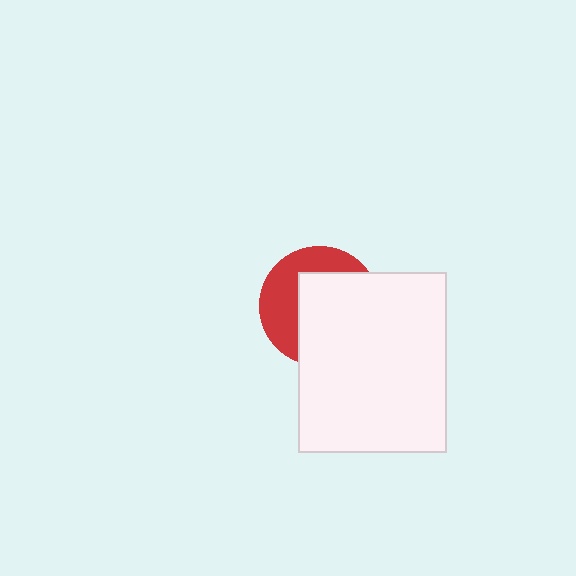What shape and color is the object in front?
The object in front is a white rectangle.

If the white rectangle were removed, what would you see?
You would see the complete red circle.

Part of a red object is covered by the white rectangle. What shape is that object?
It is a circle.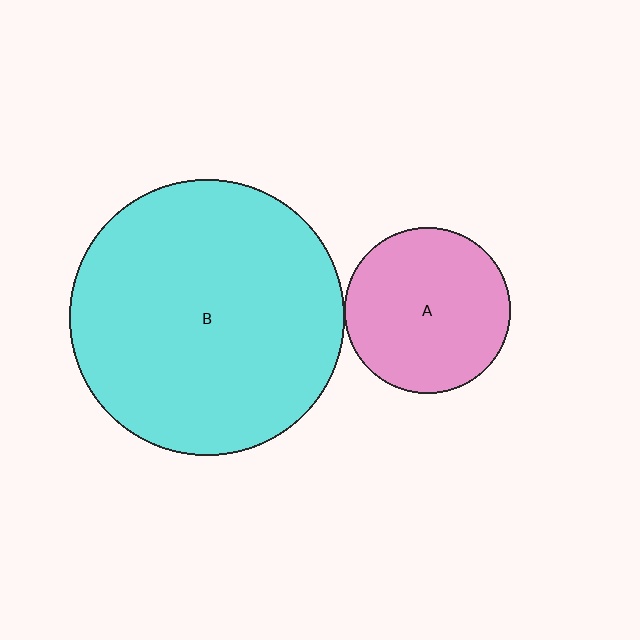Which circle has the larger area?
Circle B (cyan).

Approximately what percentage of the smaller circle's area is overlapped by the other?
Approximately 5%.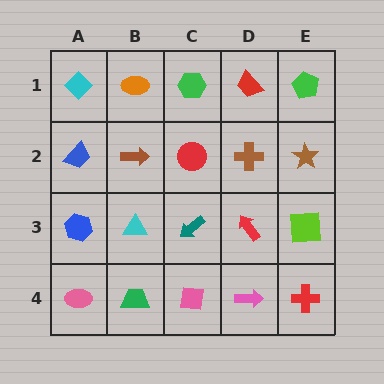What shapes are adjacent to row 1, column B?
A brown arrow (row 2, column B), a cyan diamond (row 1, column A), a green hexagon (row 1, column C).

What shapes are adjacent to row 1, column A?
A blue trapezoid (row 2, column A), an orange ellipse (row 1, column B).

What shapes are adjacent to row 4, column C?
A teal arrow (row 3, column C), a green trapezoid (row 4, column B), a pink arrow (row 4, column D).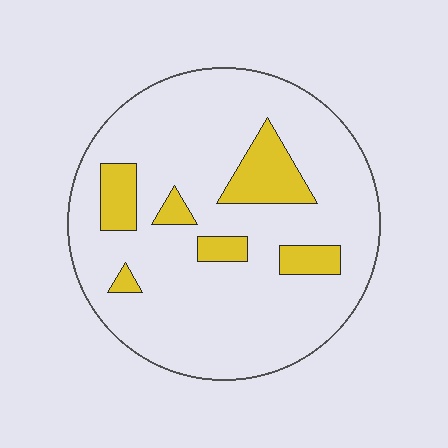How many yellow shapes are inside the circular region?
6.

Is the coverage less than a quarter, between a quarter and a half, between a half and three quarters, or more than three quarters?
Less than a quarter.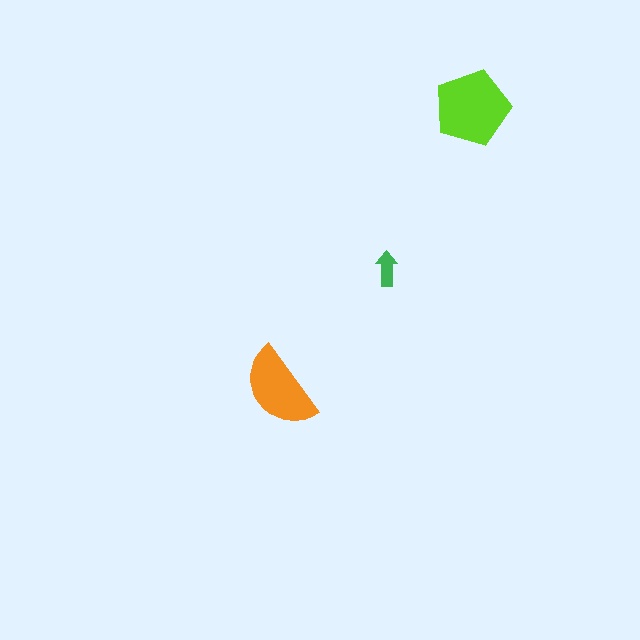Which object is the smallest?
The green arrow.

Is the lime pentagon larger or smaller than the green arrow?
Larger.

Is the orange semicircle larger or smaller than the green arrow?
Larger.